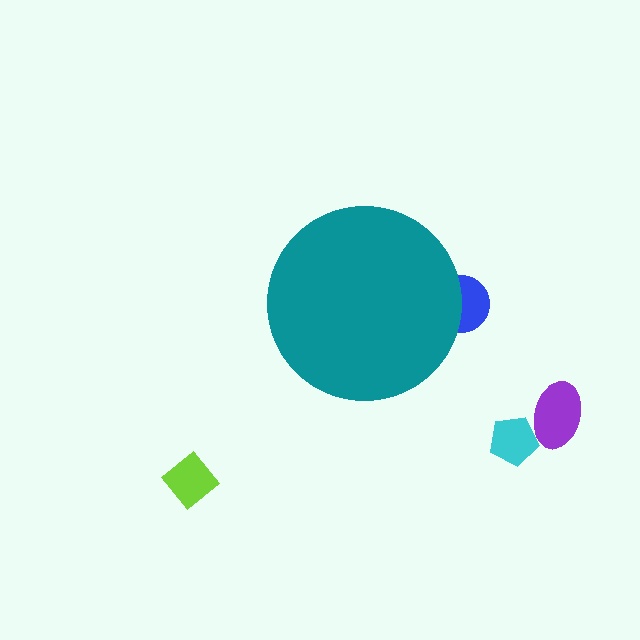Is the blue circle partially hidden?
Yes, the blue circle is partially hidden behind the teal circle.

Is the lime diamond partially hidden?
No, the lime diamond is fully visible.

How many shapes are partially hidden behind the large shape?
1 shape is partially hidden.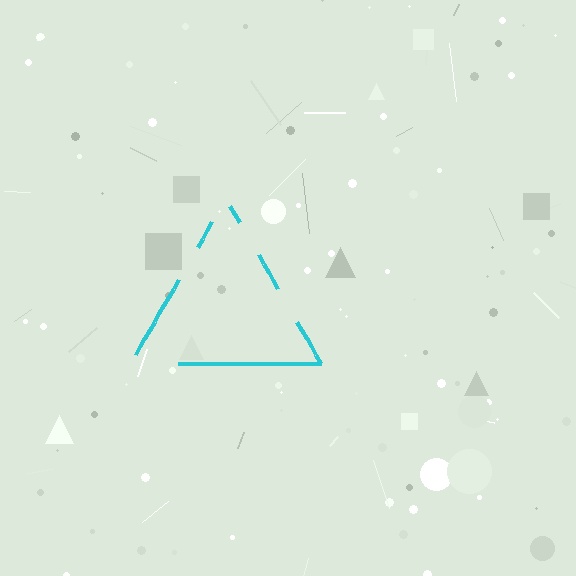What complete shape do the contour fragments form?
The contour fragments form a triangle.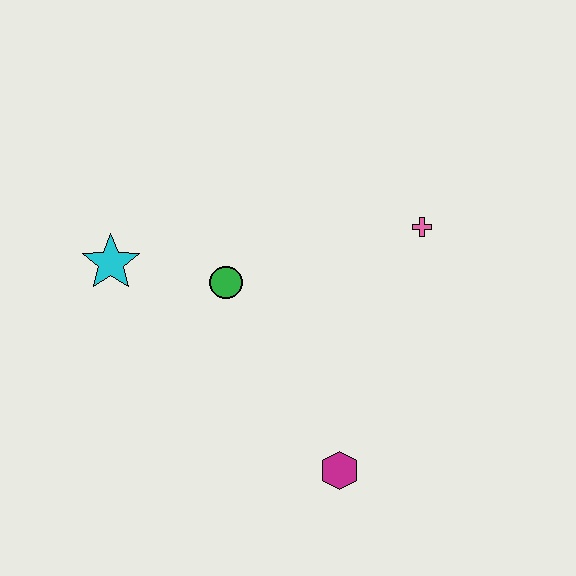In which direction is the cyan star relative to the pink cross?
The cyan star is to the left of the pink cross.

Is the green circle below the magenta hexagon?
No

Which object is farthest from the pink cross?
The cyan star is farthest from the pink cross.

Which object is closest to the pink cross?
The green circle is closest to the pink cross.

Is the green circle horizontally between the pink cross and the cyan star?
Yes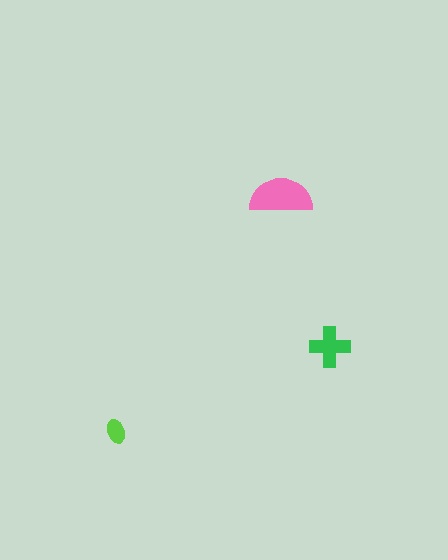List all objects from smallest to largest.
The lime ellipse, the green cross, the pink semicircle.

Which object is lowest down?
The lime ellipse is bottommost.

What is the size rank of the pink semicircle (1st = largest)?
1st.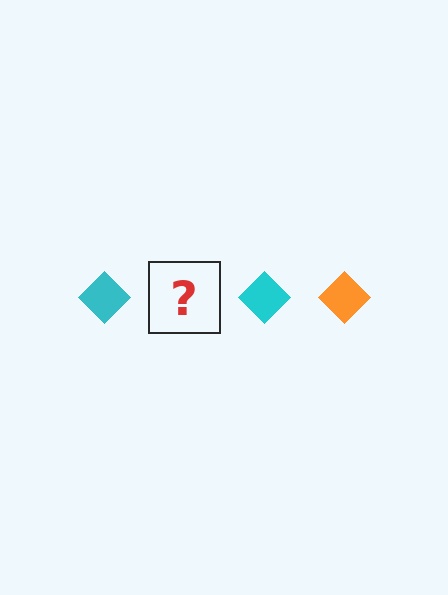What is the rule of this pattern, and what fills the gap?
The rule is that the pattern cycles through cyan, orange diamonds. The gap should be filled with an orange diamond.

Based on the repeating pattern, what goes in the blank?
The blank should be an orange diamond.